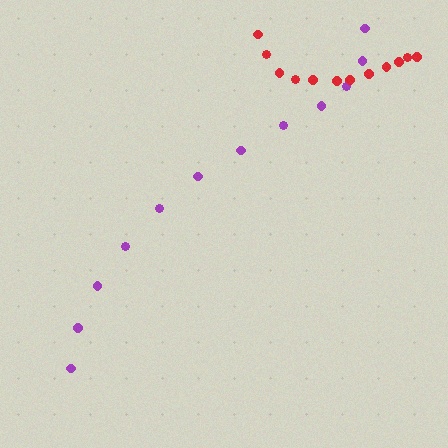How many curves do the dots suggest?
There are 2 distinct paths.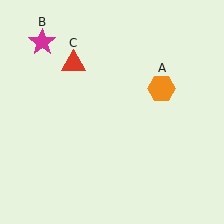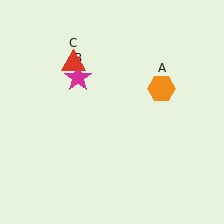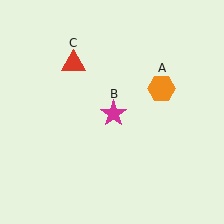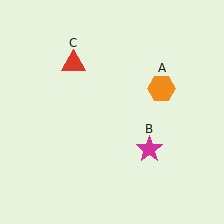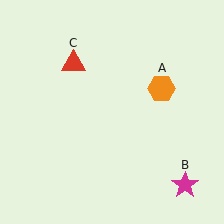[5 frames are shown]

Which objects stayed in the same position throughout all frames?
Orange hexagon (object A) and red triangle (object C) remained stationary.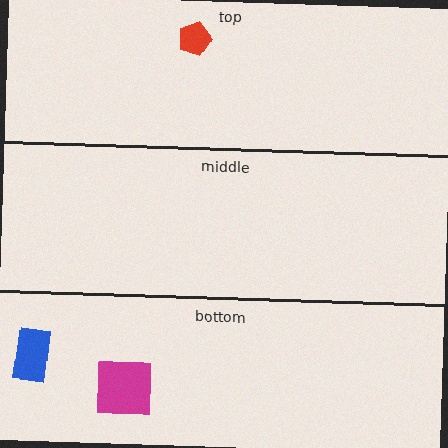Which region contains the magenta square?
The bottom region.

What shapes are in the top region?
The red pentagon.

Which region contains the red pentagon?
The top region.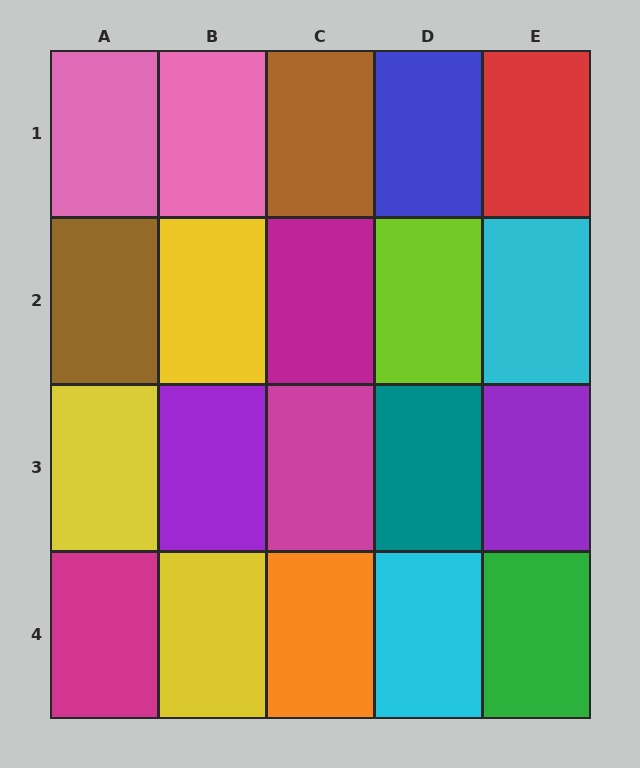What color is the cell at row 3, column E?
Purple.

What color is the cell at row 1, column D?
Blue.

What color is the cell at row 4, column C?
Orange.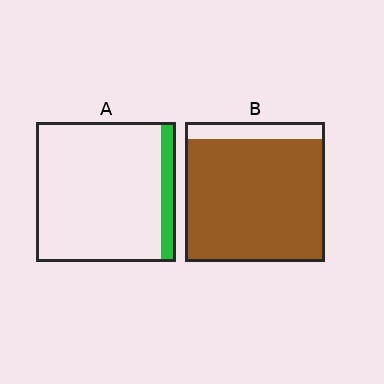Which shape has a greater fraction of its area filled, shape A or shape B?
Shape B.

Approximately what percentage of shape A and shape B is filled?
A is approximately 10% and B is approximately 90%.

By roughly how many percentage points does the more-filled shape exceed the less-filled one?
By roughly 75 percentage points (B over A).